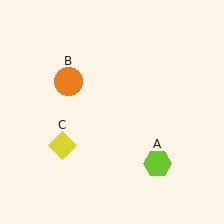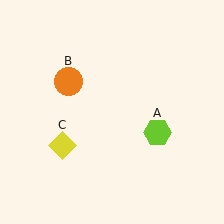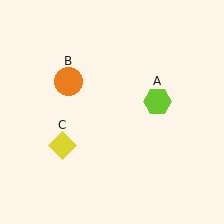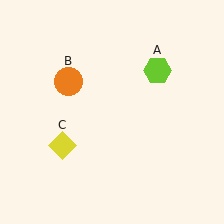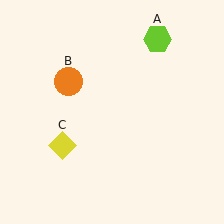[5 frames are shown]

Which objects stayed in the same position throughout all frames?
Orange circle (object B) and yellow diamond (object C) remained stationary.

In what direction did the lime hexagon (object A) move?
The lime hexagon (object A) moved up.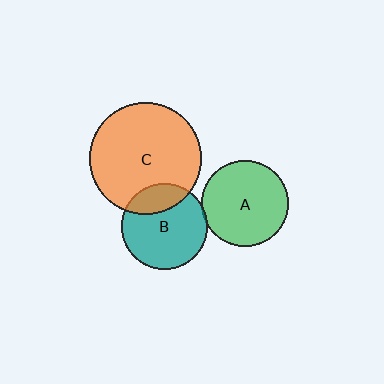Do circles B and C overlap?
Yes.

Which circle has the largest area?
Circle C (orange).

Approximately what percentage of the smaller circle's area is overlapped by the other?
Approximately 25%.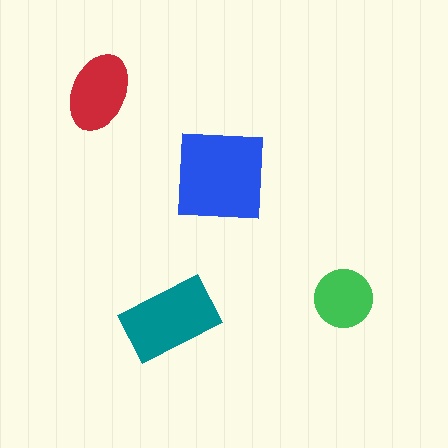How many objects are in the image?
There are 4 objects in the image.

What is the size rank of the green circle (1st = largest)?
4th.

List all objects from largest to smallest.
The blue square, the teal rectangle, the red ellipse, the green circle.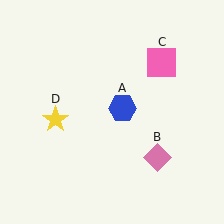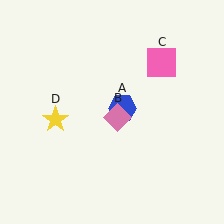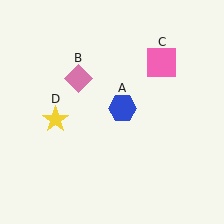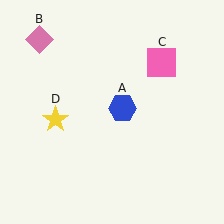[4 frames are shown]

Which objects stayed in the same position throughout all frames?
Blue hexagon (object A) and pink square (object C) and yellow star (object D) remained stationary.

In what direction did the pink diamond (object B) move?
The pink diamond (object B) moved up and to the left.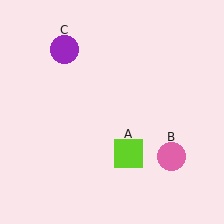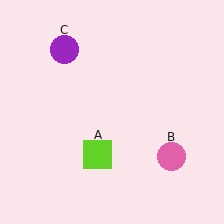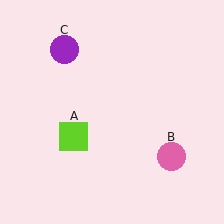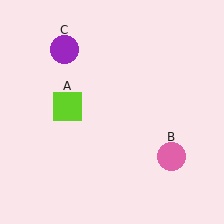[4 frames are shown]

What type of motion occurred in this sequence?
The lime square (object A) rotated clockwise around the center of the scene.